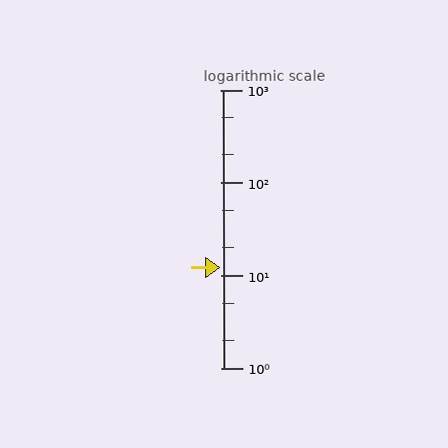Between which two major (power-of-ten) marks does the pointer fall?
The pointer is between 10 and 100.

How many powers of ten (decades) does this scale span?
The scale spans 3 decades, from 1 to 1000.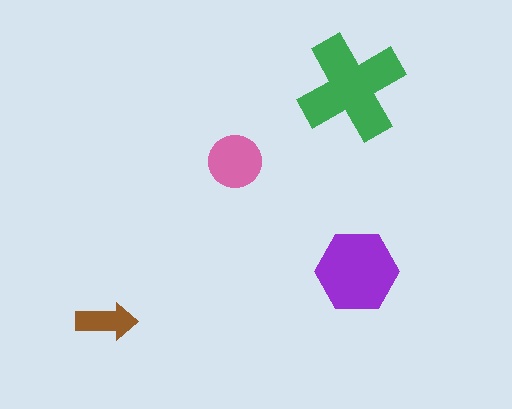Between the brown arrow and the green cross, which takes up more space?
The green cross.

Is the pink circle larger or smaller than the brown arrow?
Larger.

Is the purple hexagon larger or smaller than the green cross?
Smaller.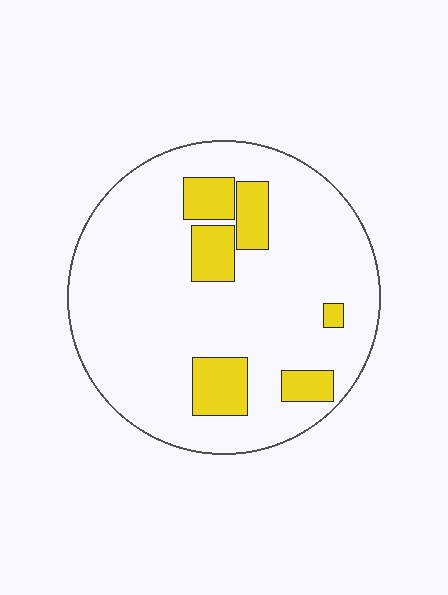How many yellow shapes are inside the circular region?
6.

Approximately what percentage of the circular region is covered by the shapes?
Approximately 15%.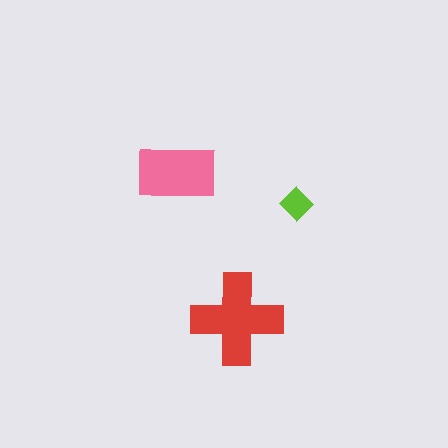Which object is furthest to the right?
The lime diamond is rightmost.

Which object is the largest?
The red cross.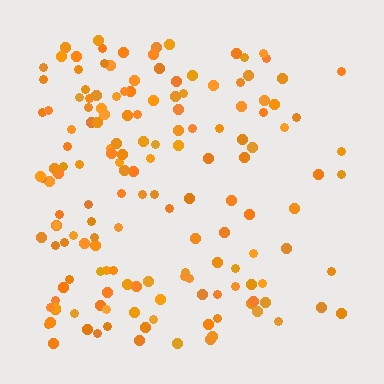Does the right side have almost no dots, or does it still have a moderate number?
Still a moderate number, just noticeably fewer than the left.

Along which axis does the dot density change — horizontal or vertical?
Horizontal.